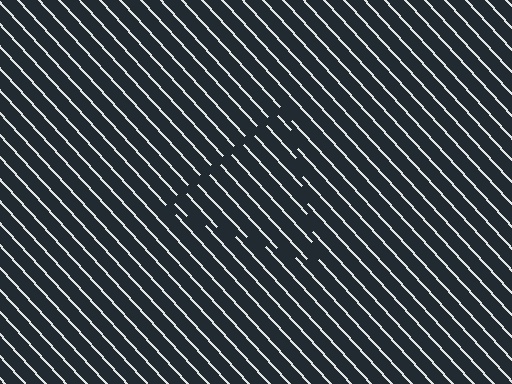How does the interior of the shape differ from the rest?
The interior of the shape contains the same grating, shifted by half a period — the contour is defined by the phase discontinuity where line-ends from the inner and outer gratings abut.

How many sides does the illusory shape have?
3 sides — the line-ends trace a triangle.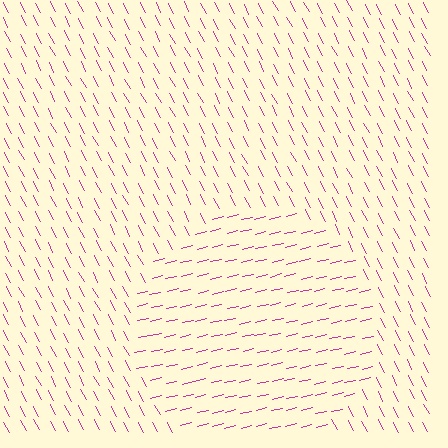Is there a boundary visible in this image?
Yes, there is a texture boundary formed by a change in line orientation.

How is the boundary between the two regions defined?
The boundary is defined purely by a change in line orientation (approximately 76 degrees difference). All lines are the same color and thickness.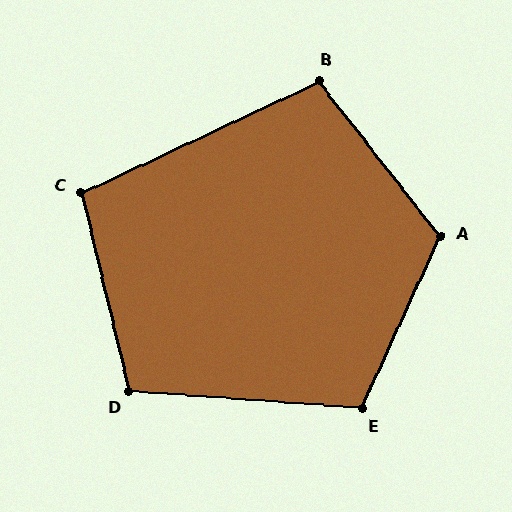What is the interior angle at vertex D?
Approximately 108 degrees (obtuse).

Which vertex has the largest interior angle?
A, at approximately 117 degrees.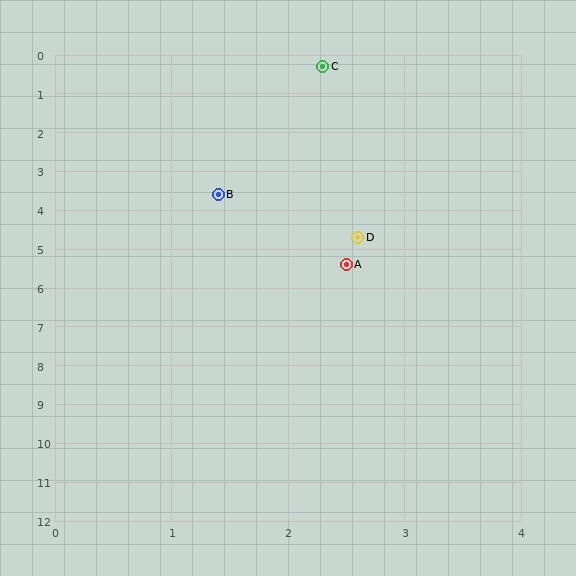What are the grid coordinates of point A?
Point A is at approximately (2.5, 5.4).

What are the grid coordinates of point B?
Point B is at approximately (1.4, 3.6).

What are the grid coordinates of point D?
Point D is at approximately (2.6, 4.7).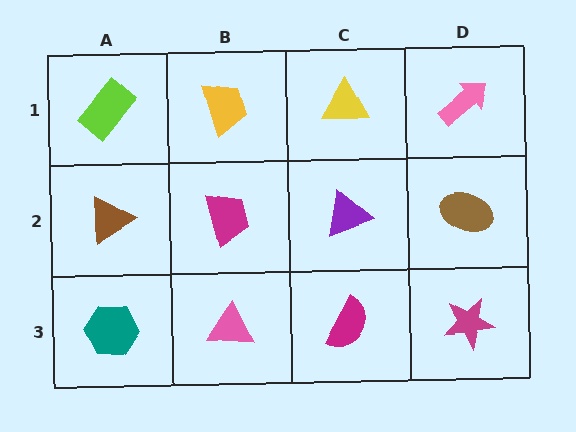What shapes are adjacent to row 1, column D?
A brown ellipse (row 2, column D), a yellow triangle (row 1, column C).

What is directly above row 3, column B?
A magenta trapezoid.